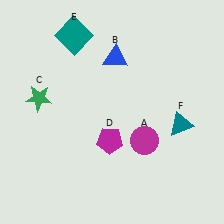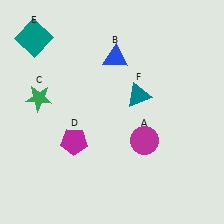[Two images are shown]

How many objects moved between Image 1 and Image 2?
3 objects moved between the two images.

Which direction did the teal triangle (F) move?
The teal triangle (F) moved left.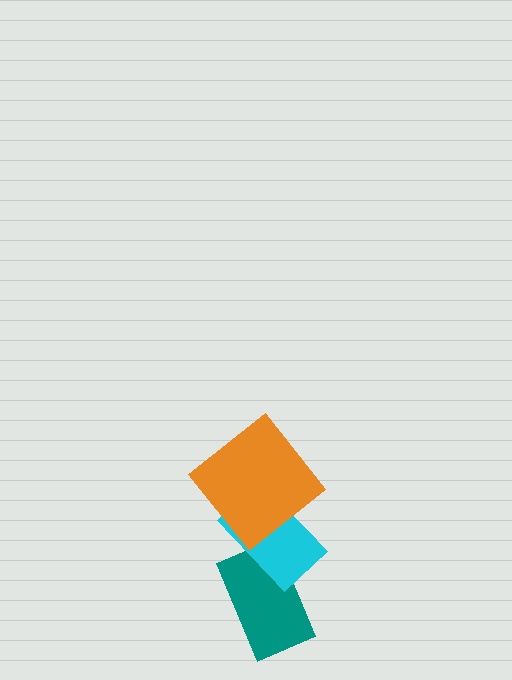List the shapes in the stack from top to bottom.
From top to bottom: the orange diamond, the cyan rectangle, the teal rectangle.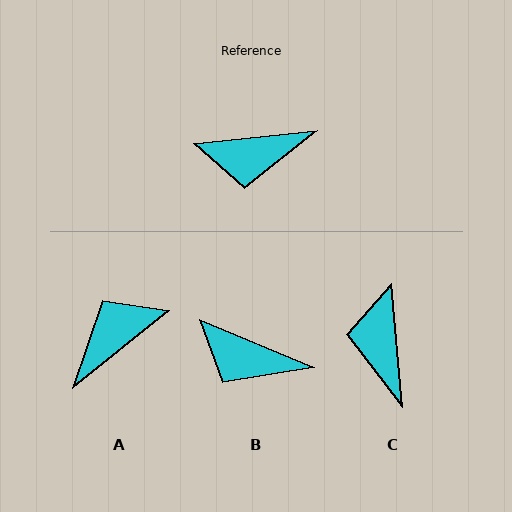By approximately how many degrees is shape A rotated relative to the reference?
Approximately 148 degrees clockwise.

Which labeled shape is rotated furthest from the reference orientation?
A, about 148 degrees away.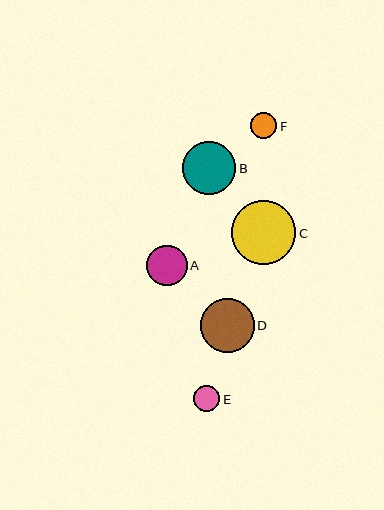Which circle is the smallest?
Circle F is the smallest with a size of approximately 26 pixels.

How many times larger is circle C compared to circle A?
Circle C is approximately 1.6 times the size of circle A.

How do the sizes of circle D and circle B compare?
Circle D and circle B are approximately the same size.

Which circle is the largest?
Circle C is the largest with a size of approximately 64 pixels.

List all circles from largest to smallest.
From largest to smallest: C, D, B, A, E, F.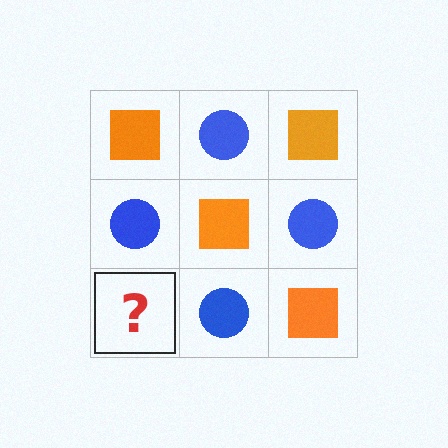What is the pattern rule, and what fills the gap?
The rule is that it alternates orange square and blue circle in a checkerboard pattern. The gap should be filled with an orange square.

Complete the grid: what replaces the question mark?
The question mark should be replaced with an orange square.